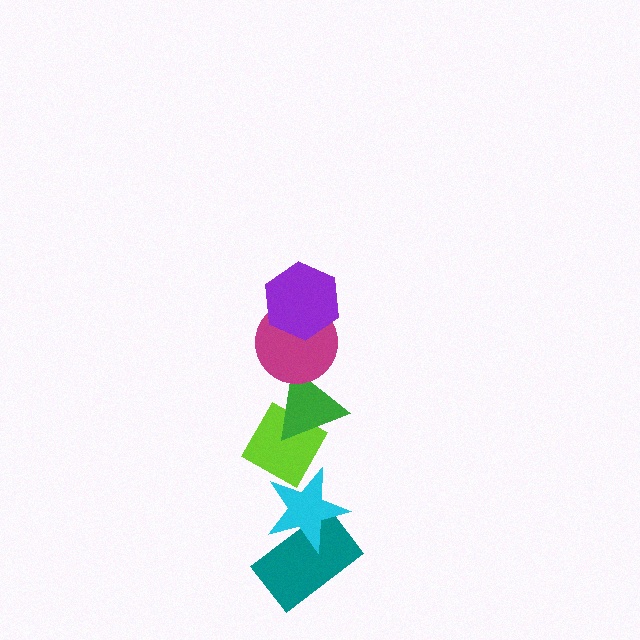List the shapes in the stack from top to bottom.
From top to bottom: the purple hexagon, the magenta circle, the green triangle, the lime diamond, the cyan star, the teal rectangle.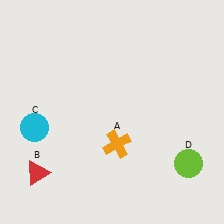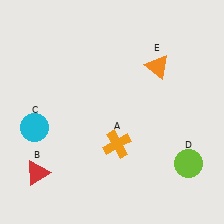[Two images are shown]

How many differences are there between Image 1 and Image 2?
There is 1 difference between the two images.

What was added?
An orange triangle (E) was added in Image 2.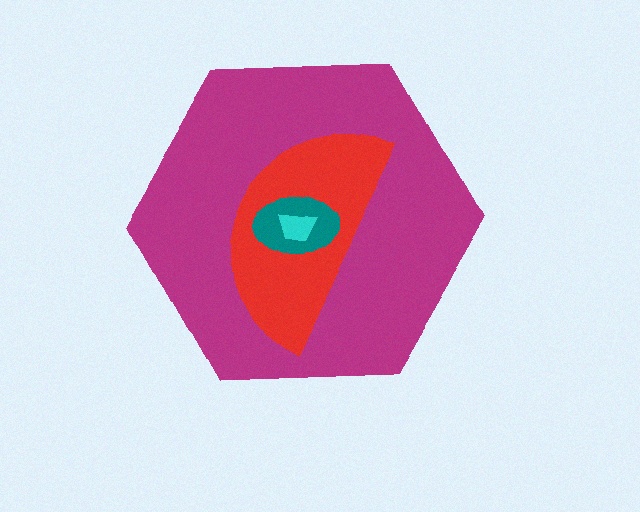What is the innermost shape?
The cyan trapezoid.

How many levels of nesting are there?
4.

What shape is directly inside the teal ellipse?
The cyan trapezoid.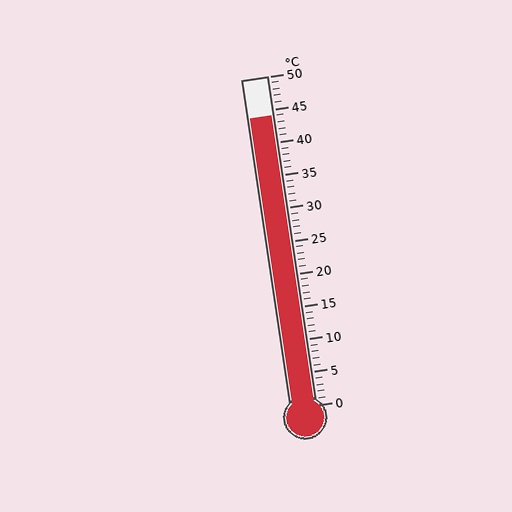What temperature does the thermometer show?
The thermometer shows approximately 44°C.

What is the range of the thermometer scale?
The thermometer scale ranges from 0°C to 50°C.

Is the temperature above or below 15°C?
The temperature is above 15°C.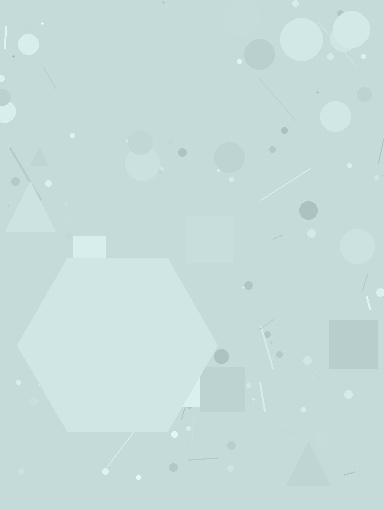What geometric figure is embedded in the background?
A hexagon is embedded in the background.